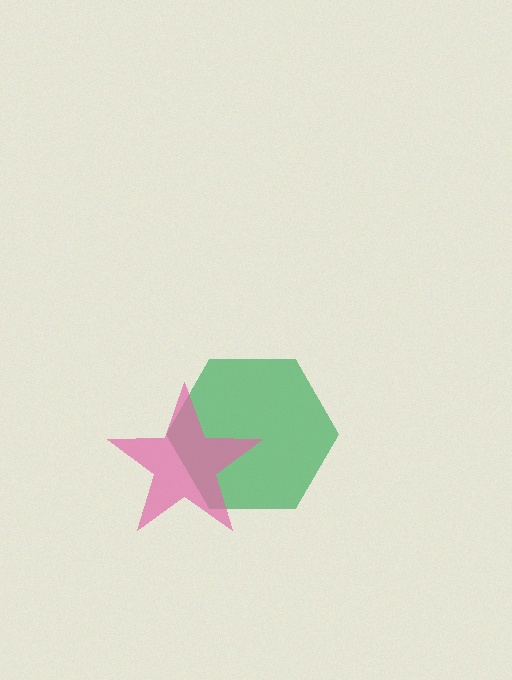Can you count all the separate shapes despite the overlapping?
Yes, there are 2 separate shapes.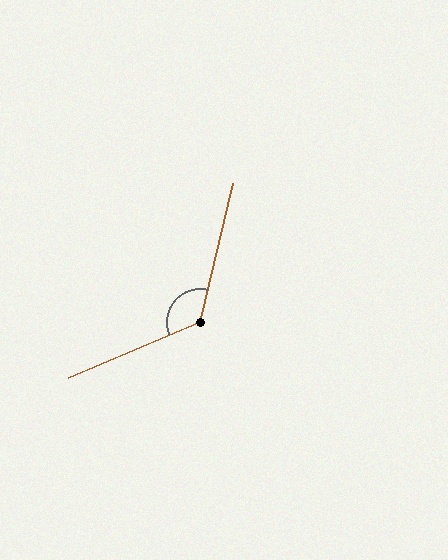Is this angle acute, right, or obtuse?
It is obtuse.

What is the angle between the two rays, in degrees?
Approximately 126 degrees.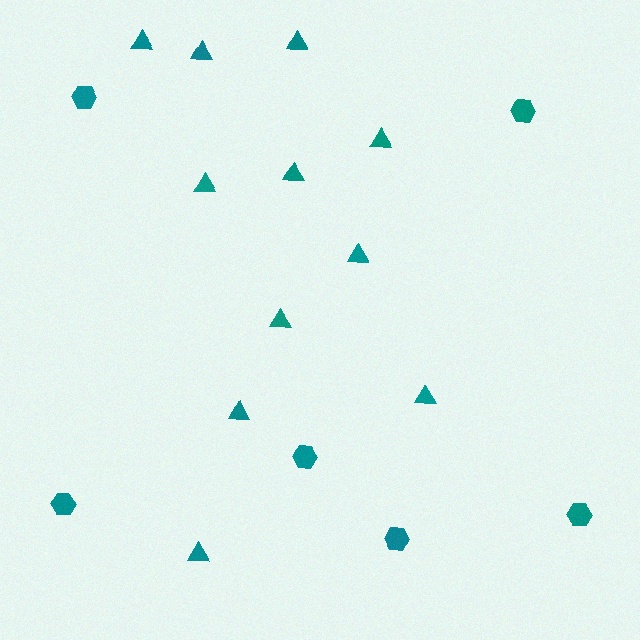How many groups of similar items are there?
There are 2 groups: one group of hexagons (6) and one group of triangles (11).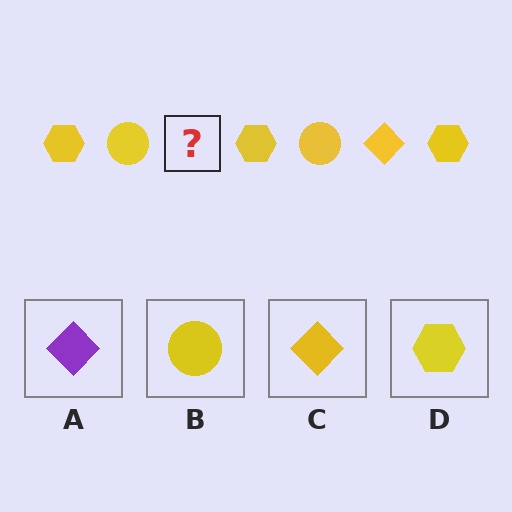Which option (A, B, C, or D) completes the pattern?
C.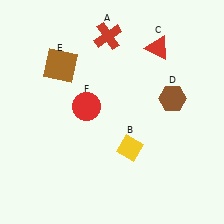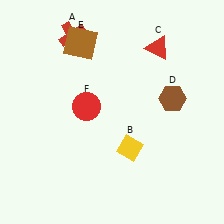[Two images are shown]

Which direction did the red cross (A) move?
The red cross (A) moved left.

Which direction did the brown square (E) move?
The brown square (E) moved up.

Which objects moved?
The objects that moved are: the red cross (A), the brown square (E).